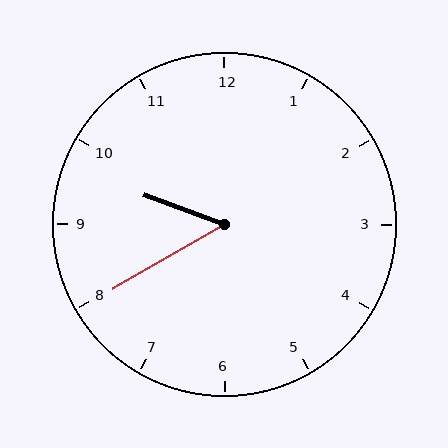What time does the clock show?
9:40.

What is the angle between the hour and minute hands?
Approximately 50 degrees.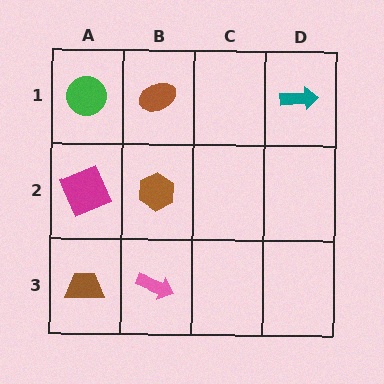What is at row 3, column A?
A brown trapezoid.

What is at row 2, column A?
A magenta square.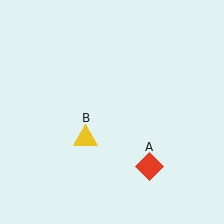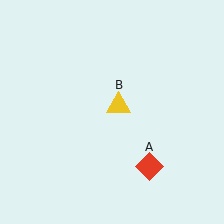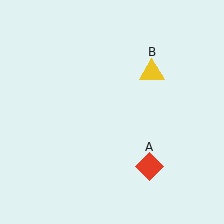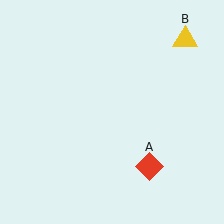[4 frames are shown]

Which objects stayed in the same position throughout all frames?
Red diamond (object A) remained stationary.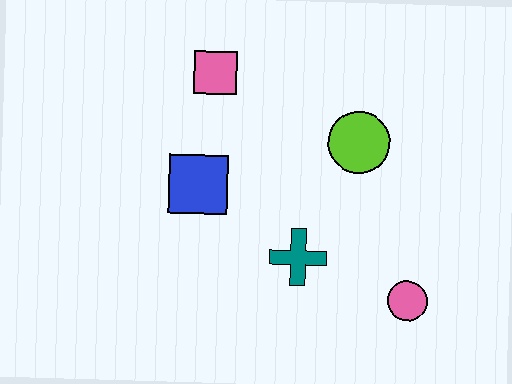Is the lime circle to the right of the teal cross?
Yes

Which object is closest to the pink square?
The blue square is closest to the pink square.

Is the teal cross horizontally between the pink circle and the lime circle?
No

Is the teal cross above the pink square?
No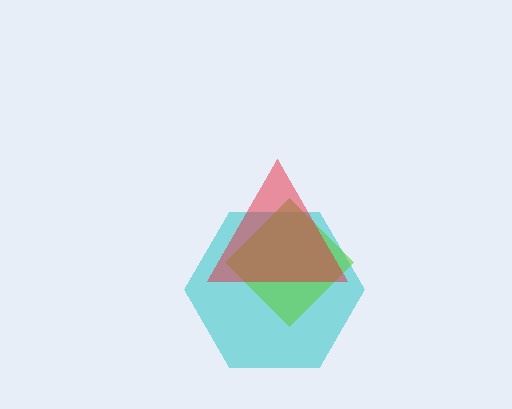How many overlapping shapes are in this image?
There are 3 overlapping shapes in the image.